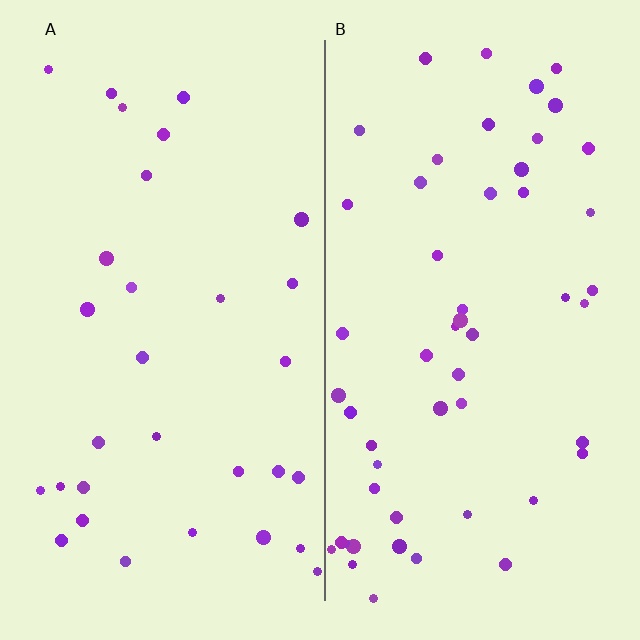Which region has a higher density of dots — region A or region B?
B (the right).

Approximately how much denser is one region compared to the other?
Approximately 1.7× — region B over region A.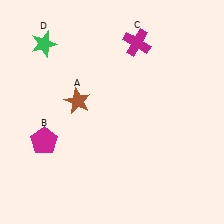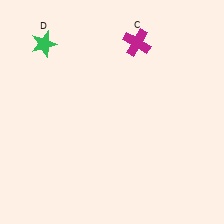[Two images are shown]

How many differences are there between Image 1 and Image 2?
There are 2 differences between the two images.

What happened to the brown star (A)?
The brown star (A) was removed in Image 2. It was in the top-left area of Image 1.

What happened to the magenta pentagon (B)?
The magenta pentagon (B) was removed in Image 2. It was in the bottom-left area of Image 1.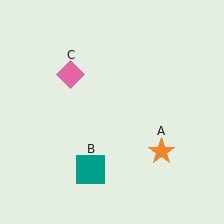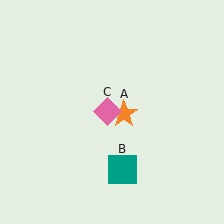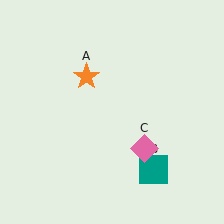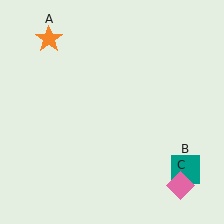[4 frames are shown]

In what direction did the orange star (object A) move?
The orange star (object A) moved up and to the left.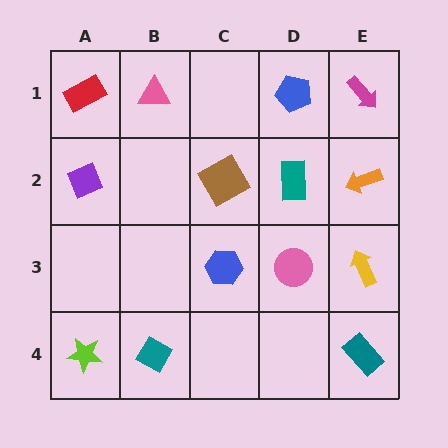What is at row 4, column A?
A lime star.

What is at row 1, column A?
A red rectangle.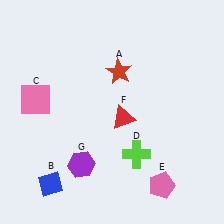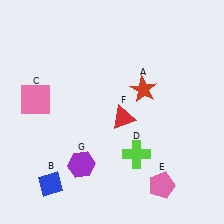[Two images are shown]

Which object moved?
The red star (A) moved right.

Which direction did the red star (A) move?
The red star (A) moved right.